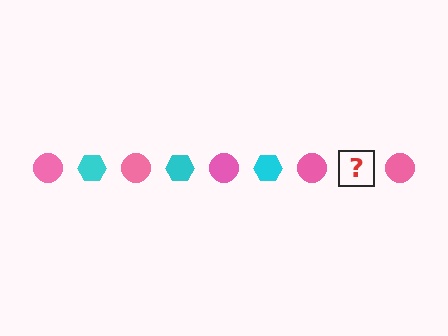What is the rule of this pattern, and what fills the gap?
The rule is that the pattern alternates between pink circle and cyan hexagon. The gap should be filled with a cyan hexagon.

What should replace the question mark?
The question mark should be replaced with a cyan hexagon.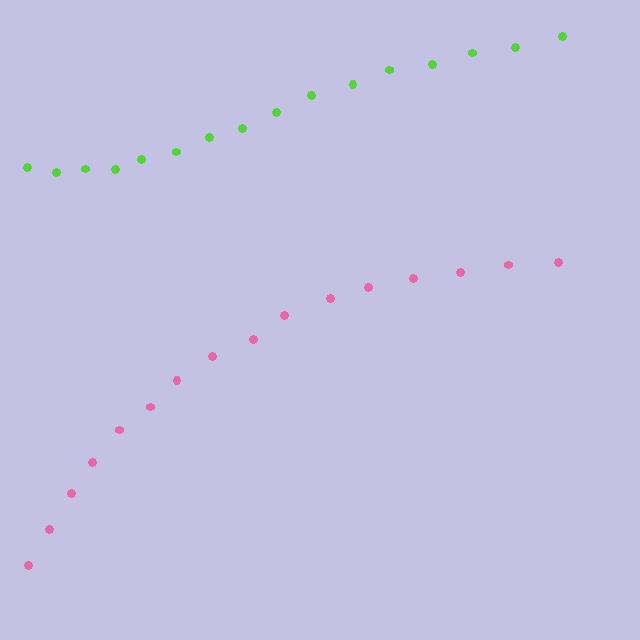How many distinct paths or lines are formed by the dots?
There are 2 distinct paths.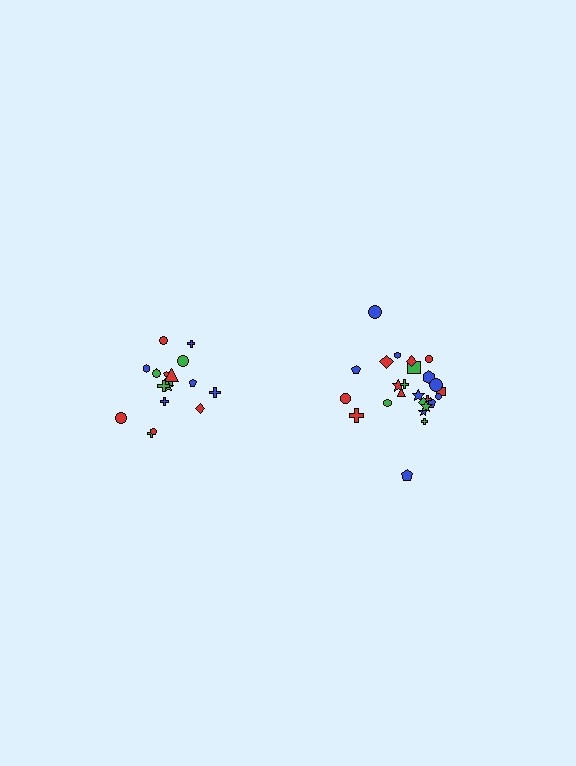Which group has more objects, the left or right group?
The right group.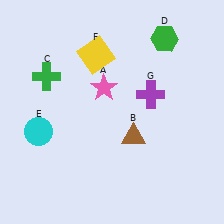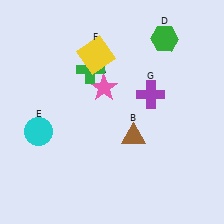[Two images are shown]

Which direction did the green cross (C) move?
The green cross (C) moved right.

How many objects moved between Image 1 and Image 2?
1 object moved between the two images.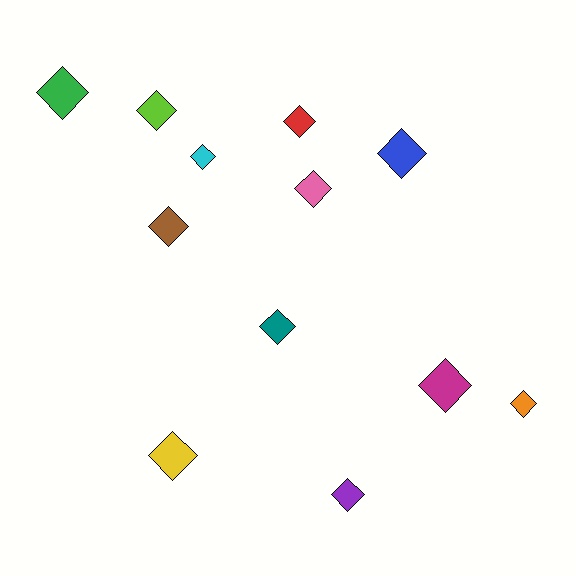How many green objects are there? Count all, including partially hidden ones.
There is 1 green object.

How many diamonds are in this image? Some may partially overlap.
There are 12 diamonds.